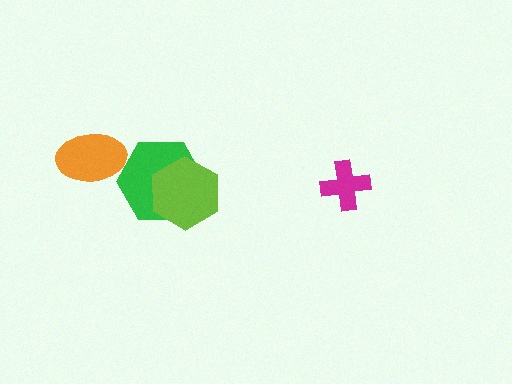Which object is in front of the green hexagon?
The lime hexagon is in front of the green hexagon.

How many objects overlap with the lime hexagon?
1 object overlaps with the lime hexagon.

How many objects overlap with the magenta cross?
0 objects overlap with the magenta cross.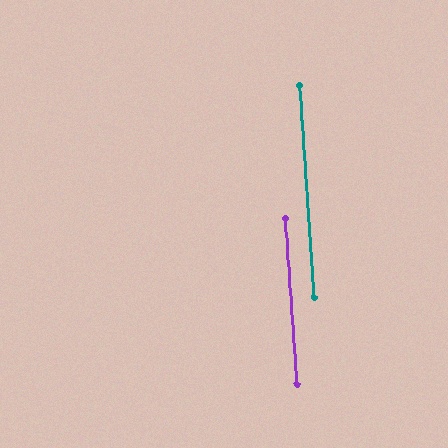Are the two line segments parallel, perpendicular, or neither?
Parallel — their directions differ by only 0.2°.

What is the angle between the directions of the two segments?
Approximately 0 degrees.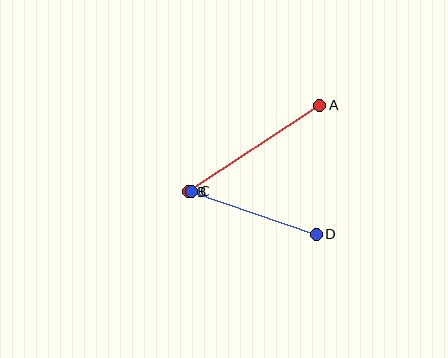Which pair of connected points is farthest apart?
Points A and B are farthest apart.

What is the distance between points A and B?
The distance is approximately 157 pixels.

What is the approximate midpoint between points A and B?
The midpoint is at approximately (254, 149) pixels.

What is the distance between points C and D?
The distance is approximately 132 pixels.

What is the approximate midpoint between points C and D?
The midpoint is at approximately (254, 213) pixels.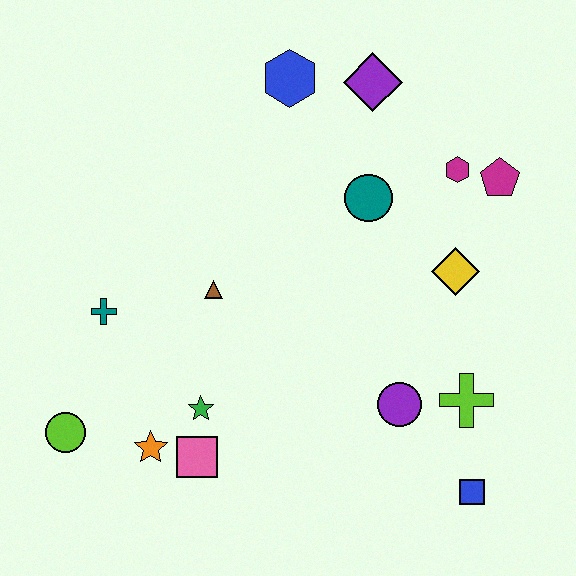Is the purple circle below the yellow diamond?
Yes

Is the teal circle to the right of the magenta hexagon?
No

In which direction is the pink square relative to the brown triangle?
The pink square is below the brown triangle.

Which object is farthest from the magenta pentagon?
The lime circle is farthest from the magenta pentagon.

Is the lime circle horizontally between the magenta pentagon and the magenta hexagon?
No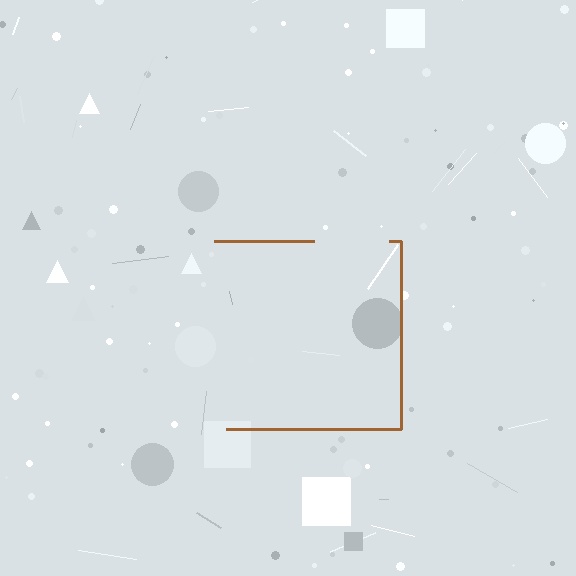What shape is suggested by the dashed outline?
The dashed outline suggests a square.